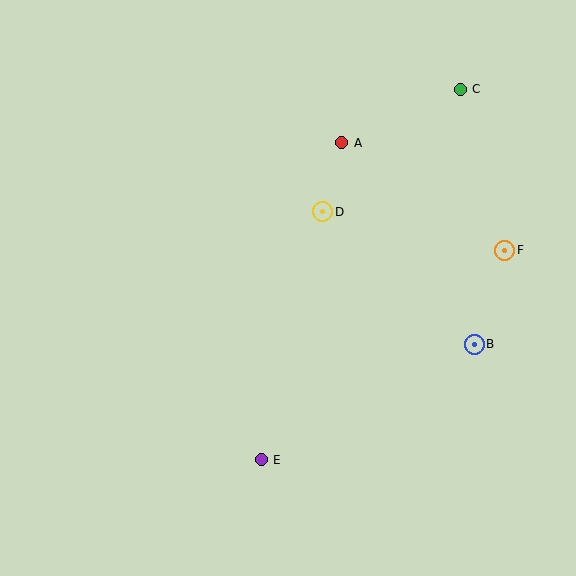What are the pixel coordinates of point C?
Point C is at (460, 89).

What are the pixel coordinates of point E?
Point E is at (261, 460).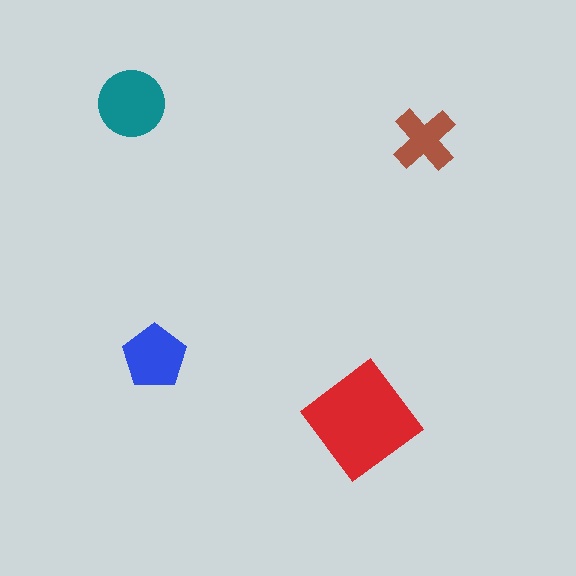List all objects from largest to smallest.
The red diamond, the teal circle, the blue pentagon, the brown cross.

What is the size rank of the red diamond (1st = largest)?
1st.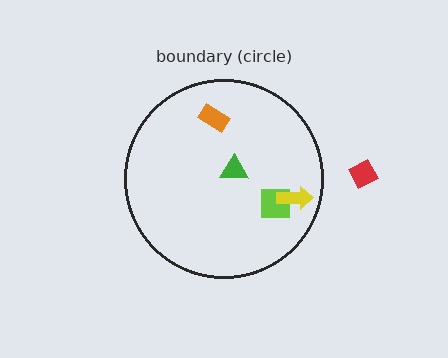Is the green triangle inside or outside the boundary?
Inside.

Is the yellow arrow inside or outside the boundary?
Inside.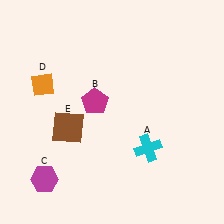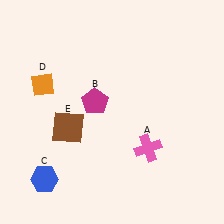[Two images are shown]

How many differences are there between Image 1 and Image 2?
There are 2 differences between the two images.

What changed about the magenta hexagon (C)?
In Image 1, C is magenta. In Image 2, it changed to blue.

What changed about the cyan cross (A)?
In Image 1, A is cyan. In Image 2, it changed to pink.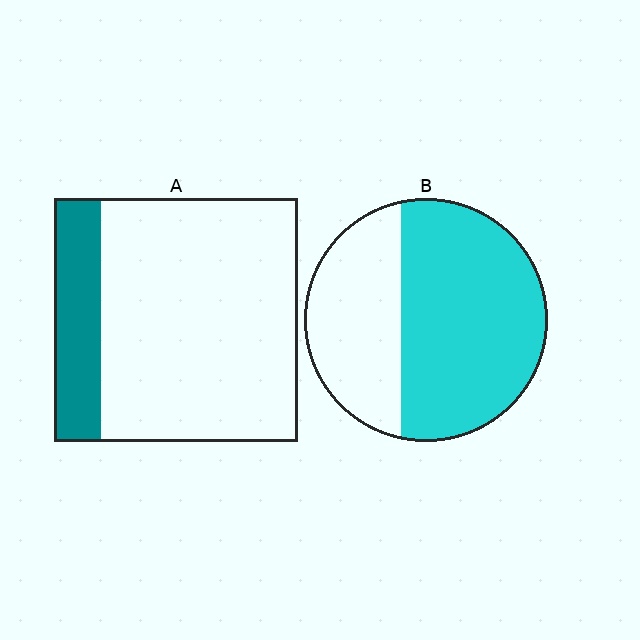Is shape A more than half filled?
No.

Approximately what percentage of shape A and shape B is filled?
A is approximately 20% and B is approximately 65%.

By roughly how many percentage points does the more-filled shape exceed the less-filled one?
By roughly 45 percentage points (B over A).